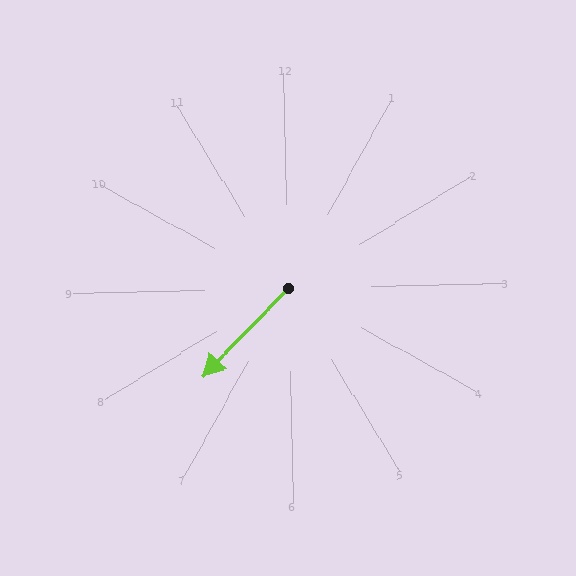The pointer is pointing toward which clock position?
Roughly 8 o'clock.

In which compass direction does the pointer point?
Southwest.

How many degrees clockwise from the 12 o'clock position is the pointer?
Approximately 225 degrees.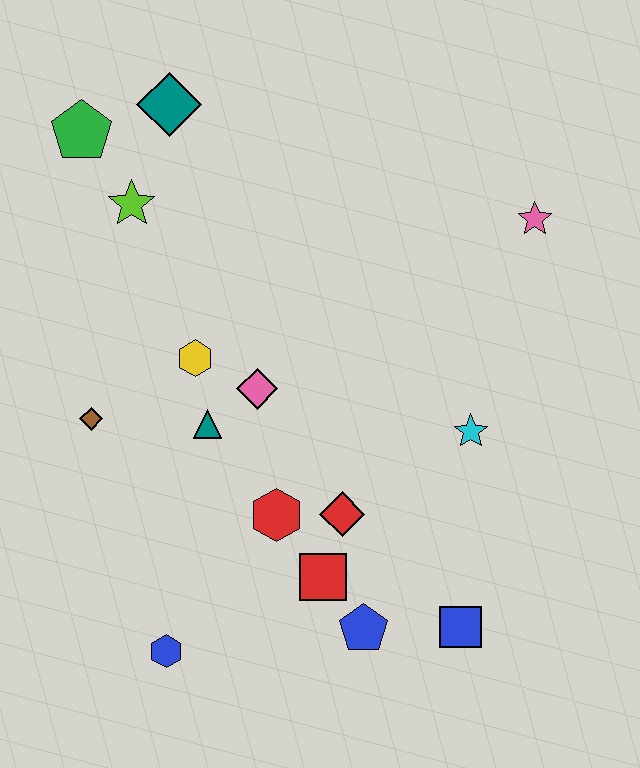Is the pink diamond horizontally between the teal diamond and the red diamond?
Yes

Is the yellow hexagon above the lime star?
No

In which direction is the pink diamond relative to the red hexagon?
The pink diamond is above the red hexagon.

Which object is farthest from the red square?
The green pentagon is farthest from the red square.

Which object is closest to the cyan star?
The red diamond is closest to the cyan star.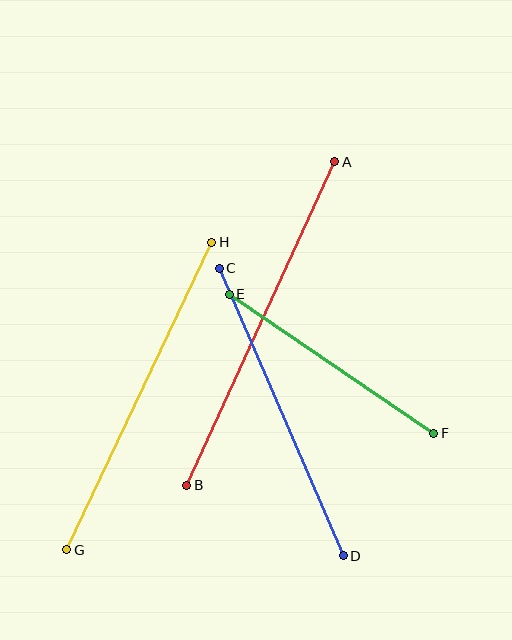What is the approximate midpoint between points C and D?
The midpoint is at approximately (281, 412) pixels.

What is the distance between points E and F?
The distance is approximately 247 pixels.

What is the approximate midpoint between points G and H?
The midpoint is at approximately (139, 396) pixels.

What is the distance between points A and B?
The distance is approximately 356 pixels.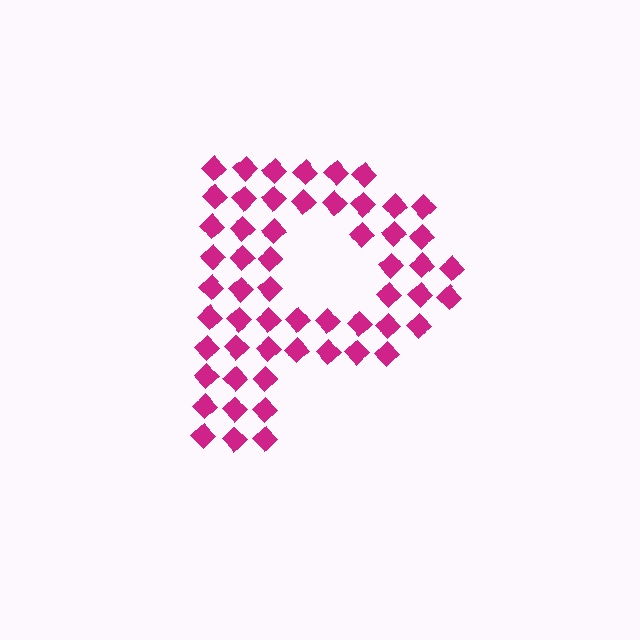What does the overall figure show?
The overall figure shows the letter P.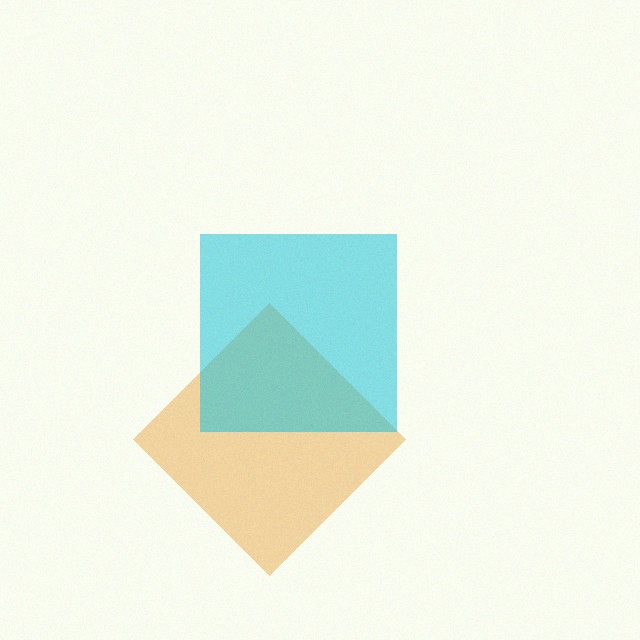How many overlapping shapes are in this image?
There are 2 overlapping shapes in the image.